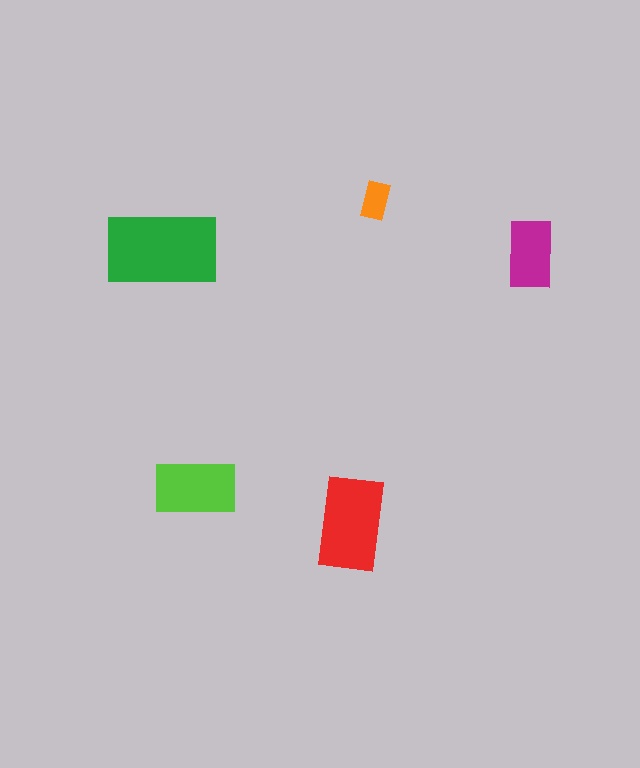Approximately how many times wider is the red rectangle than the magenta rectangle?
About 1.5 times wider.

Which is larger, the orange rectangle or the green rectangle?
The green one.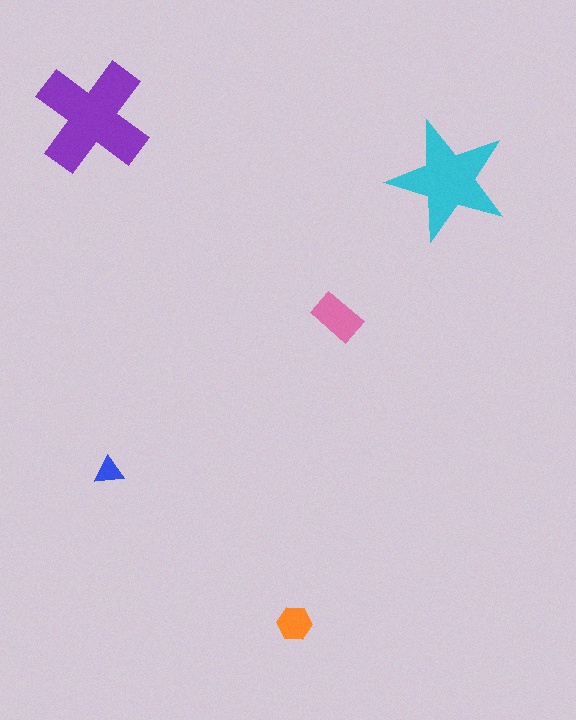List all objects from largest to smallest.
The purple cross, the cyan star, the pink rectangle, the orange hexagon, the blue triangle.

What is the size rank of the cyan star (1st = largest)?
2nd.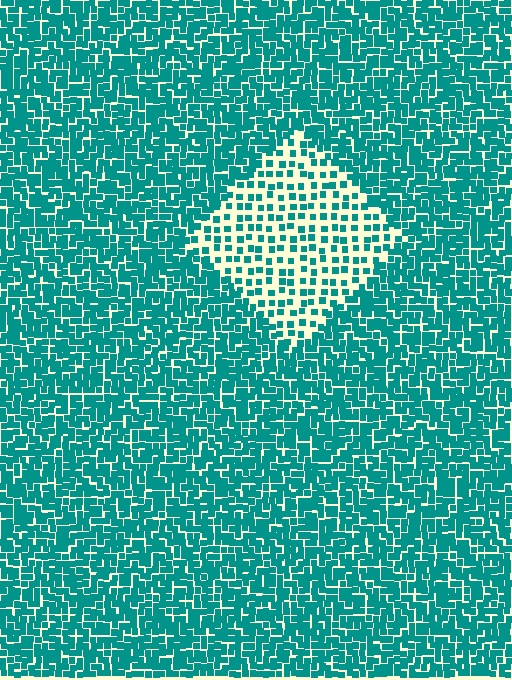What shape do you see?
I see a diamond.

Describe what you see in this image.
The image contains small teal elements arranged at two different densities. A diamond-shaped region is visible where the elements are less densely packed than the surrounding area.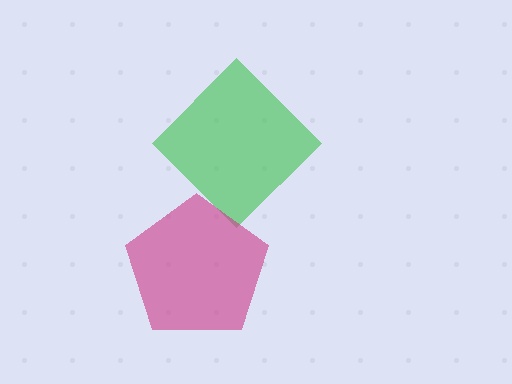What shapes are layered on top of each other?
The layered shapes are: a green diamond, a magenta pentagon.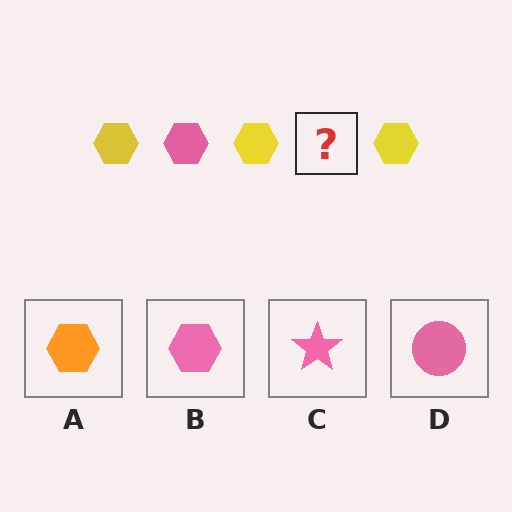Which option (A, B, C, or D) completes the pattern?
B.